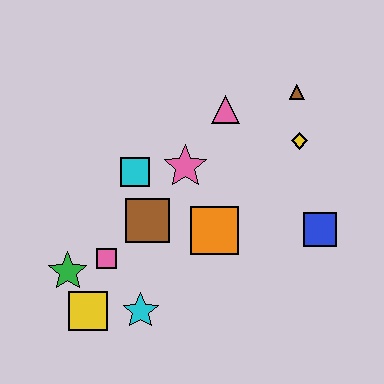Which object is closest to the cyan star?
The yellow square is closest to the cyan star.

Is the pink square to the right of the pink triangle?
No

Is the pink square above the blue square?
No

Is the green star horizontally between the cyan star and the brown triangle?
No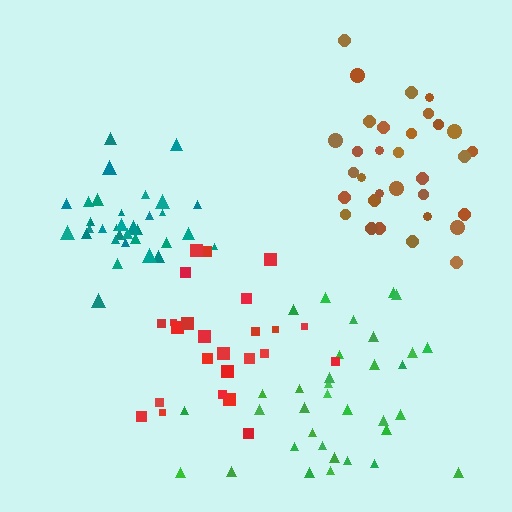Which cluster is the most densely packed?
Teal.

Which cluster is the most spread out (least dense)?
Green.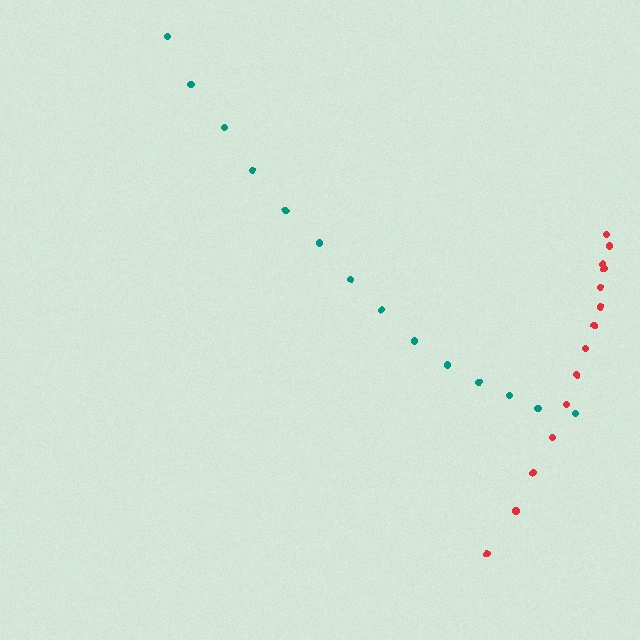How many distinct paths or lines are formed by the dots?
There are 2 distinct paths.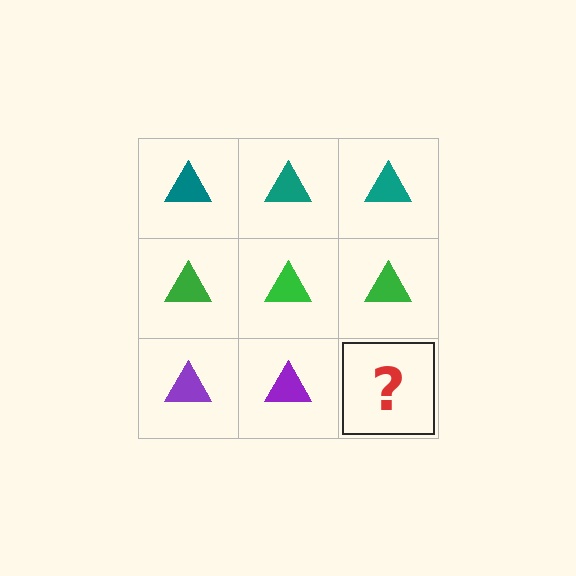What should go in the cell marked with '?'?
The missing cell should contain a purple triangle.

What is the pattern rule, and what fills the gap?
The rule is that each row has a consistent color. The gap should be filled with a purple triangle.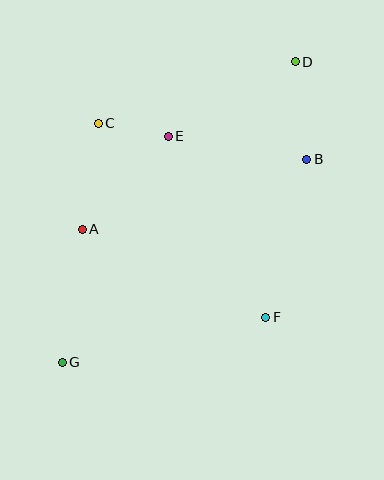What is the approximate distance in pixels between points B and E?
The distance between B and E is approximately 140 pixels.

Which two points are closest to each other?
Points C and E are closest to each other.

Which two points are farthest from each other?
Points D and G are farthest from each other.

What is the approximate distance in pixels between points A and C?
The distance between A and C is approximately 107 pixels.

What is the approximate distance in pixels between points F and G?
The distance between F and G is approximately 208 pixels.